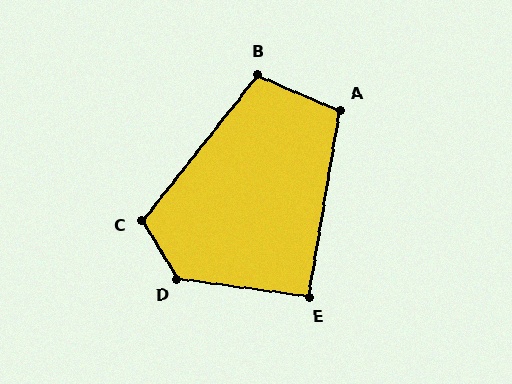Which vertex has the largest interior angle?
D, at approximately 129 degrees.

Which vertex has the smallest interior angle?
E, at approximately 92 degrees.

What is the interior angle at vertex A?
Approximately 104 degrees (obtuse).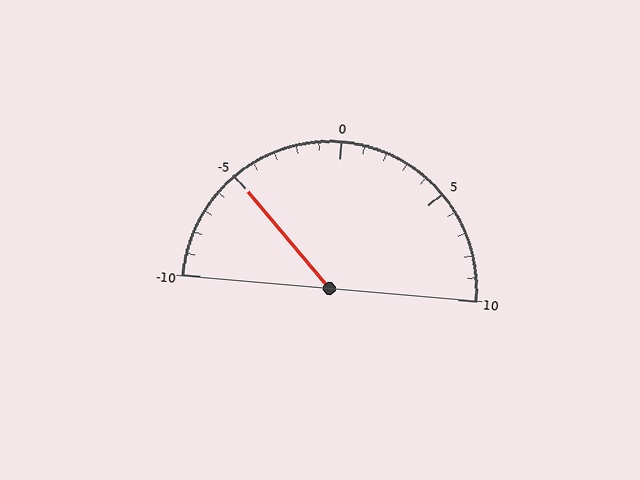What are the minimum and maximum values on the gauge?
The gauge ranges from -10 to 10.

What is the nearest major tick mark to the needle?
The nearest major tick mark is -5.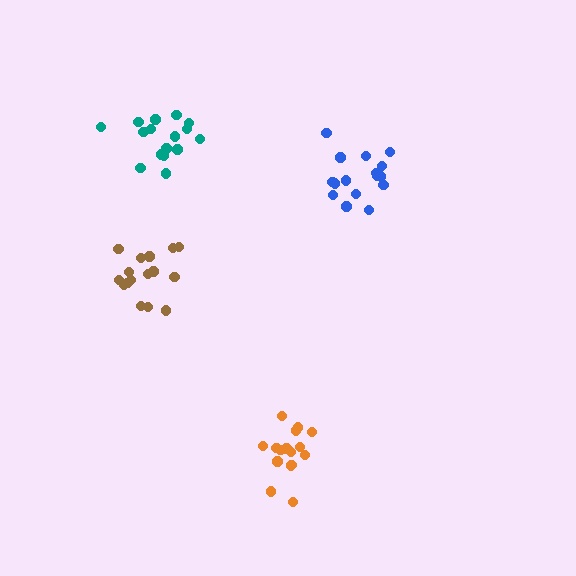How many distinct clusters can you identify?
There are 4 distinct clusters.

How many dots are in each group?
Group 1: 16 dots, Group 2: 16 dots, Group 3: 16 dots, Group 4: 16 dots (64 total).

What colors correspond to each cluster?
The clusters are colored: teal, orange, brown, blue.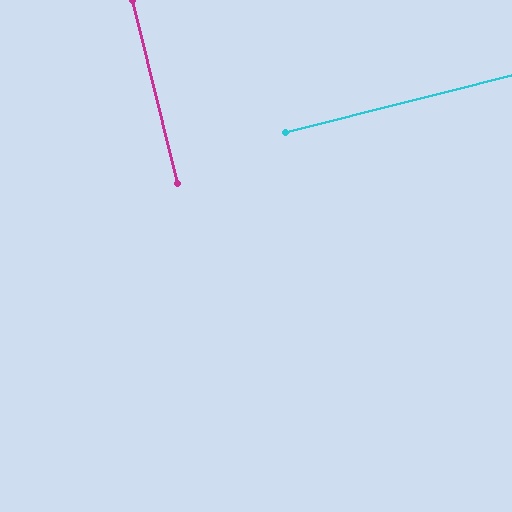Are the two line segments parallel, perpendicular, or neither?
Perpendicular — they meet at approximately 90°.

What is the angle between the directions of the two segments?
Approximately 90 degrees.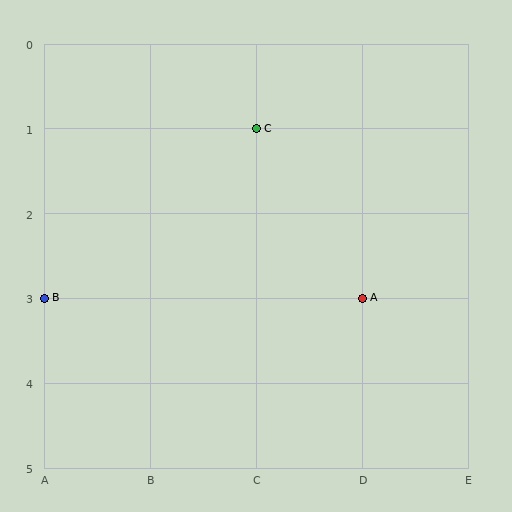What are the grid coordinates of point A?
Point A is at grid coordinates (D, 3).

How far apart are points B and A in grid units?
Points B and A are 3 columns apart.